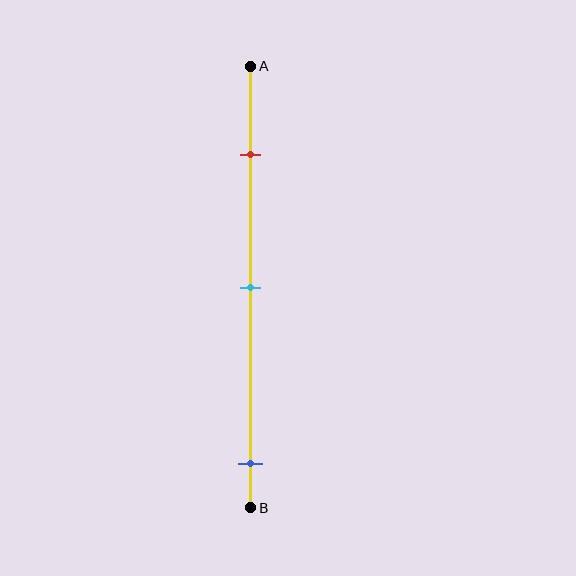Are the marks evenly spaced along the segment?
No, the marks are not evenly spaced.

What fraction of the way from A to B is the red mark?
The red mark is approximately 20% (0.2) of the way from A to B.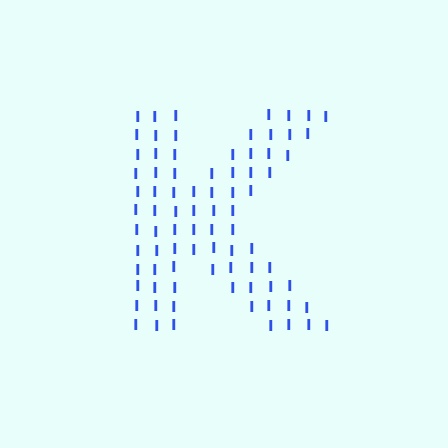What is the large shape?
The large shape is the letter K.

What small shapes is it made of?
It is made of small letter I's.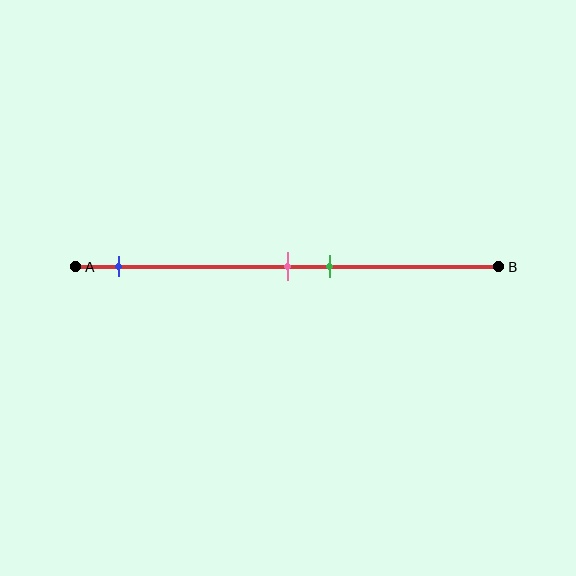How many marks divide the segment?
There are 3 marks dividing the segment.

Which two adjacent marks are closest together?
The pink and green marks are the closest adjacent pair.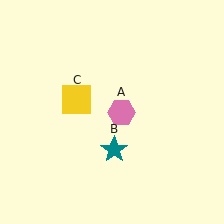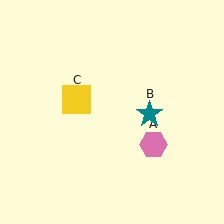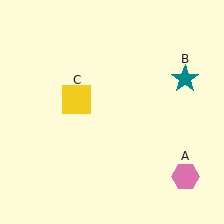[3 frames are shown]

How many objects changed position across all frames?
2 objects changed position: pink hexagon (object A), teal star (object B).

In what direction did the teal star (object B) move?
The teal star (object B) moved up and to the right.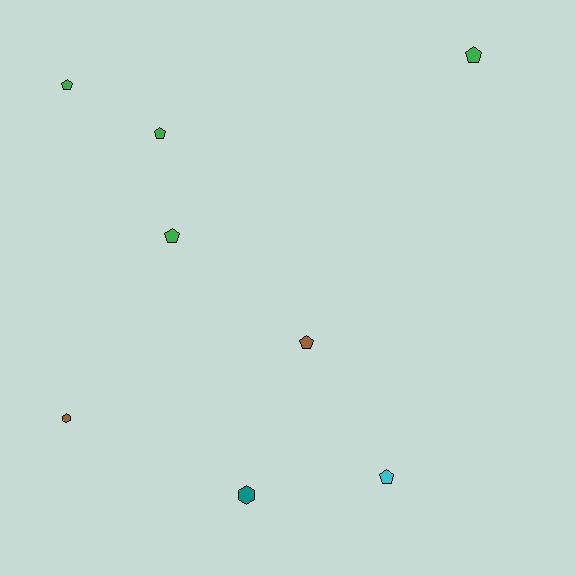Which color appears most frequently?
Green, with 4 objects.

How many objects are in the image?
There are 8 objects.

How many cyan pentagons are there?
There is 1 cyan pentagon.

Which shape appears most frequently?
Pentagon, with 6 objects.